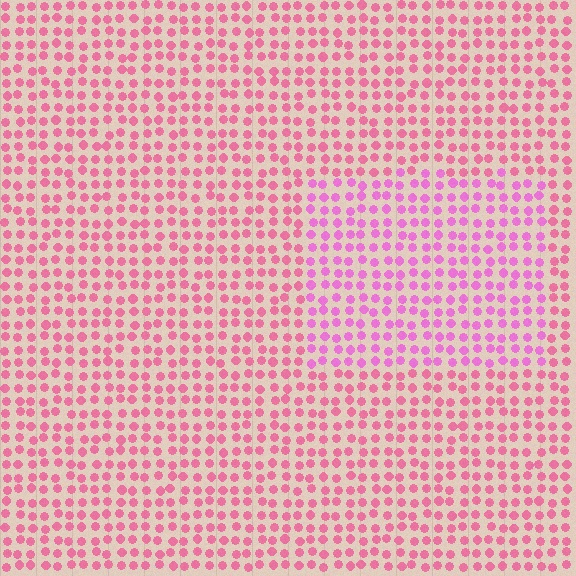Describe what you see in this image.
The image is filled with small pink elements in a uniform arrangement. A rectangle-shaped region is visible where the elements are tinted to a slightly different hue, forming a subtle color boundary.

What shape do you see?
I see a rectangle.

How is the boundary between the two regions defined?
The boundary is defined purely by a slight shift in hue (about 27 degrees). Spacing, size, and orientation are identical on both sides.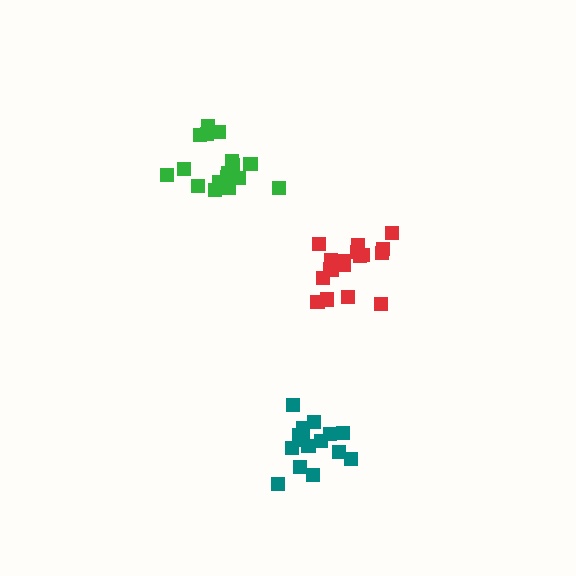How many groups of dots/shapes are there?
There are 3 groups.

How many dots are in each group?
Group 1: 17 dots, Group 2: 19 dots, Group 3: 15 dots (51 total).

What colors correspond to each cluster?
The clusters are colored: green, red, teal.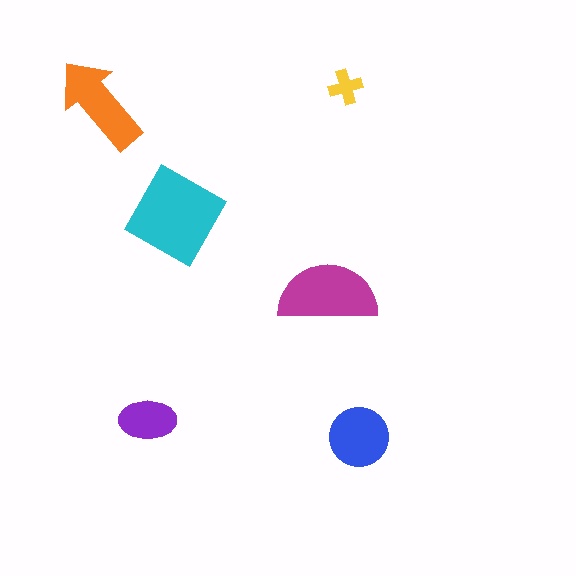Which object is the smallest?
The yellow cross.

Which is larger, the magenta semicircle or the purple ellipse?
The magenta semicircle.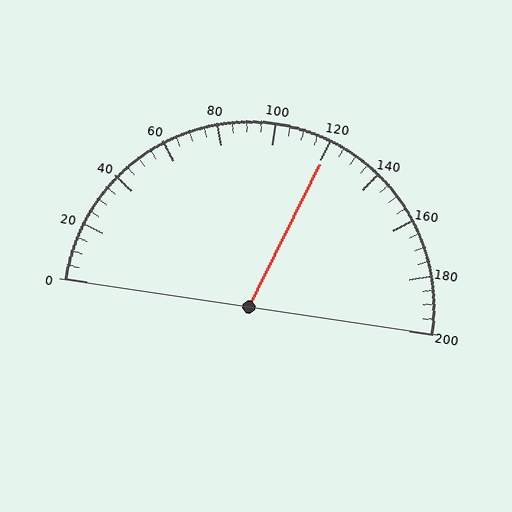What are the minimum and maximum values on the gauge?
The gauge ranges from 0 to 200.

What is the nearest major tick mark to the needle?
The nearest major tick mark is 120.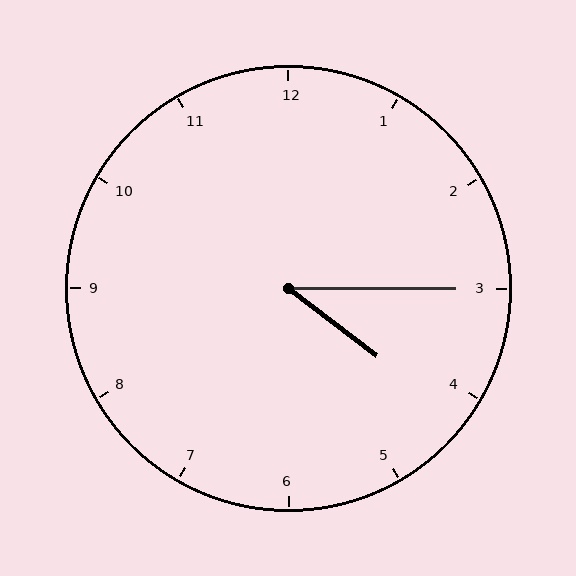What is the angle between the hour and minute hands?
Approximately 38 degrees.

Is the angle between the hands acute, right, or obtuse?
It is acute.